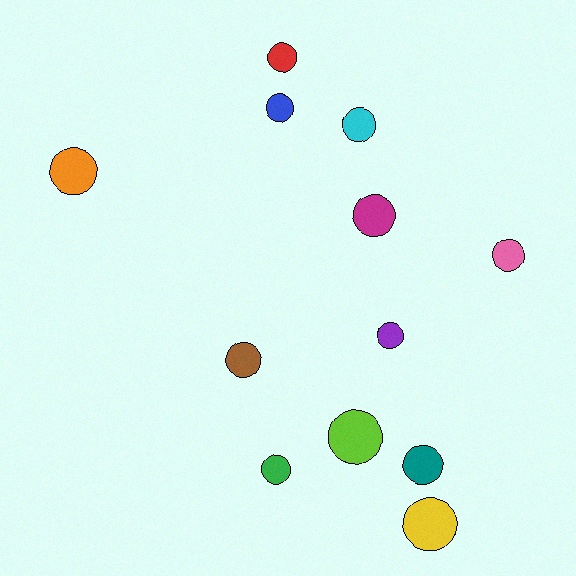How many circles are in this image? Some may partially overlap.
There are 12 circles.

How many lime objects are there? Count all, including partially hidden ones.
There is 1 lime object.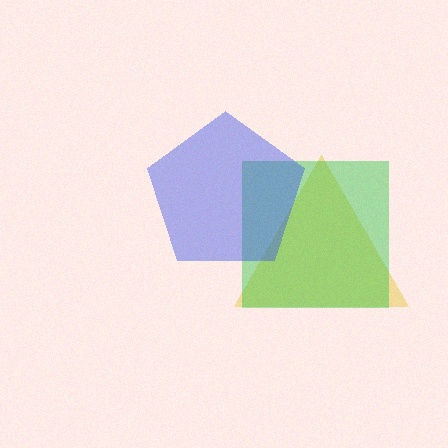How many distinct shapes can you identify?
There are 3 distinct shapes: a yellow triangle, a green square, a blue pentagon.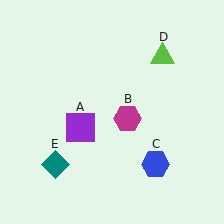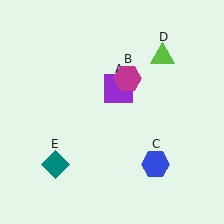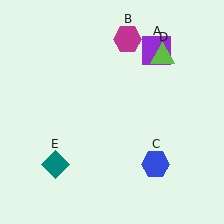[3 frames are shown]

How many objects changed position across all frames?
2 objects changed position: purple square (object A), magenta hexagon (object B).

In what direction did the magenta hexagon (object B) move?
The magenta hexagon (object B) moved up.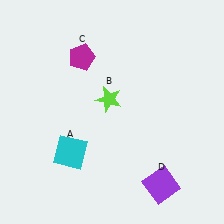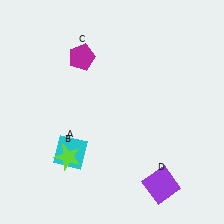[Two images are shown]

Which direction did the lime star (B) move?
The lime star (B) moved down.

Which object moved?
The lime star (B) moved down.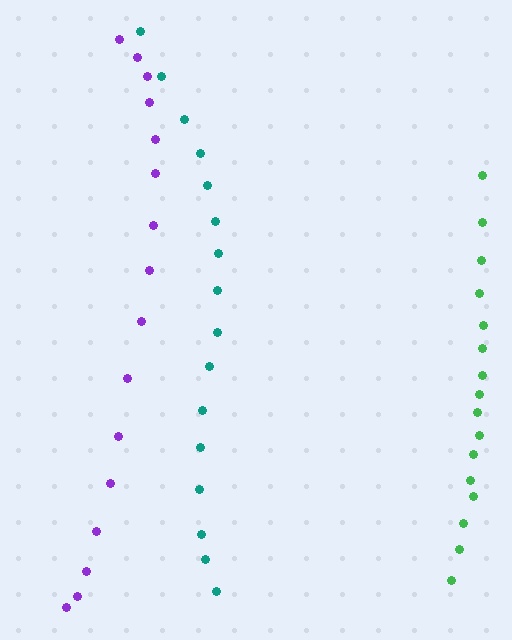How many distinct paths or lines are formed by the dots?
There are 3 distinct paths.